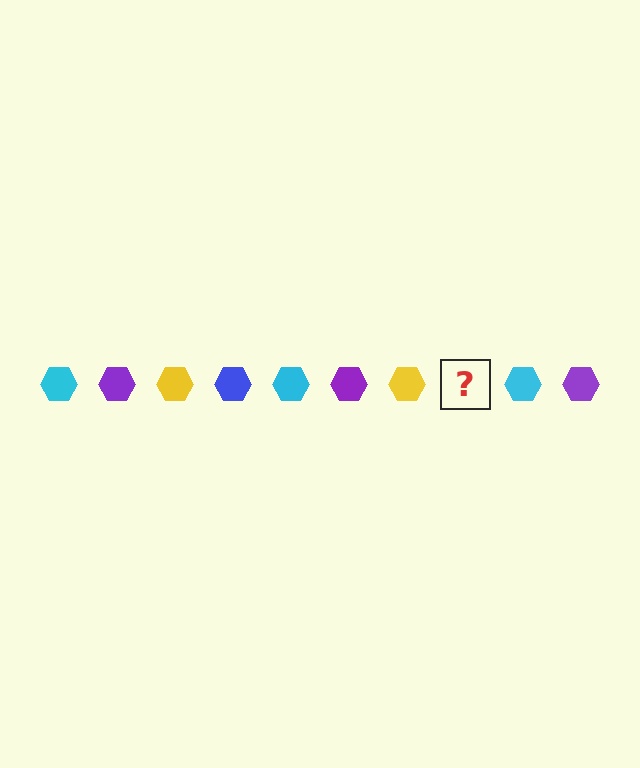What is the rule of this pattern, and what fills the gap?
The rule is that the pattern cycles through cyan, purple, yellow, blue hexagons. The gap should be filled with a blue hexagon.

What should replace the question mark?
The question mark should be replaced with a blue hexagon.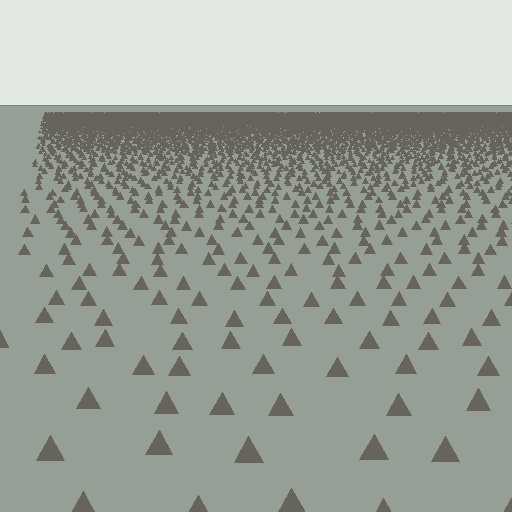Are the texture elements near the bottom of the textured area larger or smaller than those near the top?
Larger. Near the bottom, elements are closer to the viewer and appear at a bigger on-screen size.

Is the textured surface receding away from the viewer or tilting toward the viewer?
The surface is receding away from the viewer. Texture elements get smaller and denser toward the top.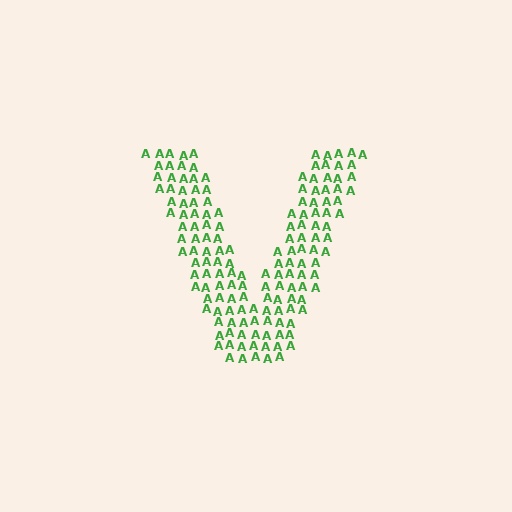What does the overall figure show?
The overall figure shows the letter V.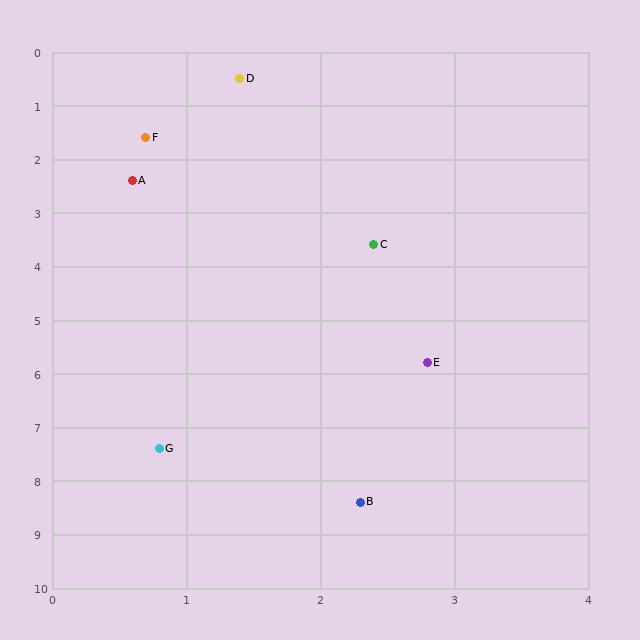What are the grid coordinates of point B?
Point B is at approximately (2.3, 8.4).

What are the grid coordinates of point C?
Point C is at approximately (2.4, 3.6).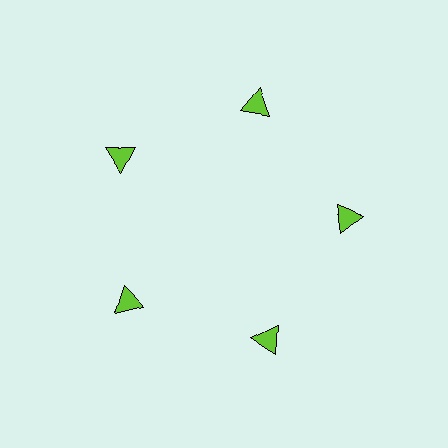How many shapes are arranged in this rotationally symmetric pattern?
There are 5 shapes, arranged in 5 groups of 1.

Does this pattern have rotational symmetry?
Yes, this pattern has 5-fold rotational symmetry. It looks the same after rotating 72 degrees around the center.